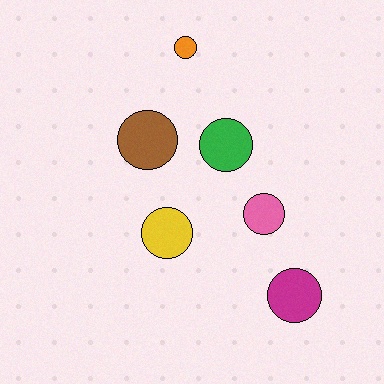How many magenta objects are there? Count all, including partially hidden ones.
There is 1 magenta object.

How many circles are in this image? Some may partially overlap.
There are 6 circles.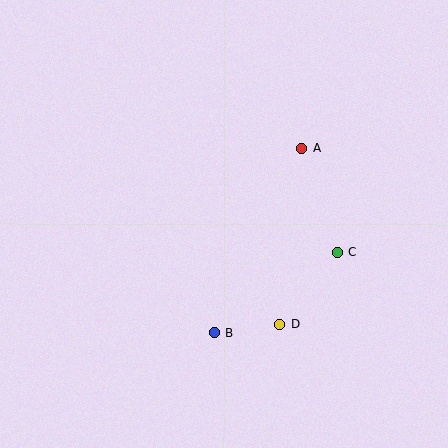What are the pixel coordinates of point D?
Point D is at (279, 324).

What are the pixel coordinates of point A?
Point A is at (302, 149).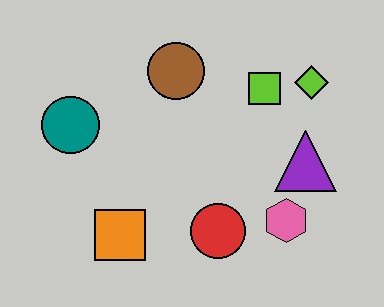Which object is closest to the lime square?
The lime diamond is closest to the lime square.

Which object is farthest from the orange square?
The lime diamond is farthest from the orange square.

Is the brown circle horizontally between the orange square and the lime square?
Yes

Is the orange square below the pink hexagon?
Yes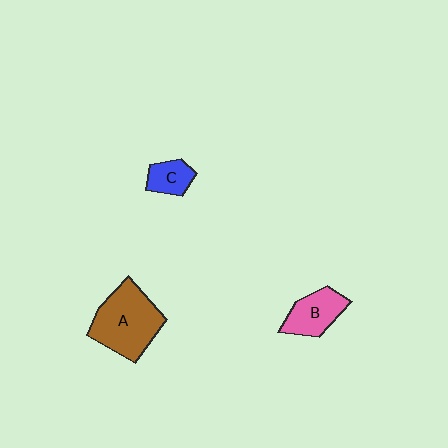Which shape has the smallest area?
Shape C (blue).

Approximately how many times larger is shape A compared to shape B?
Approximately 1.8 times.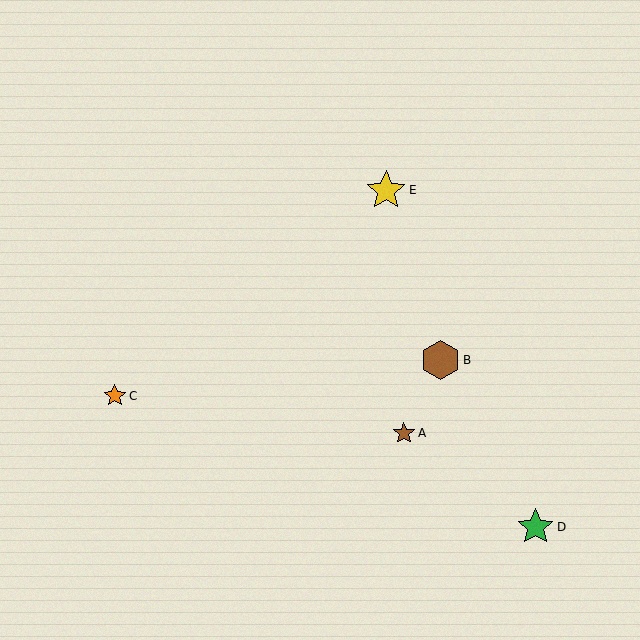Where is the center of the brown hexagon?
The center of the brown hexagon is at (441, 360).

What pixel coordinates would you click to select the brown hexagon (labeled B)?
Click at (441, 360) to select the brown hexagon B.